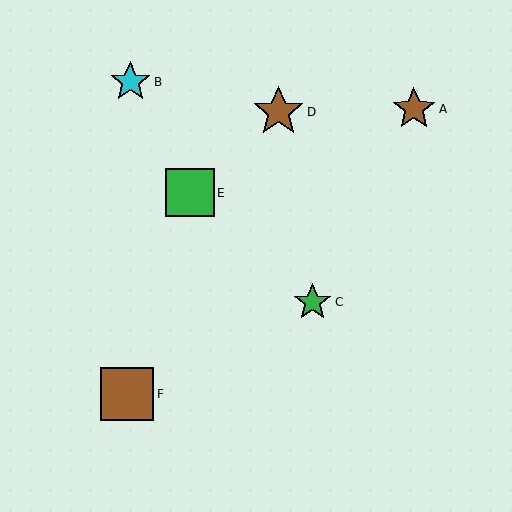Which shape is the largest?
The brown square (labeled F) is the largest.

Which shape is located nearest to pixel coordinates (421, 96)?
The brown star (labeled A) at (414, 109) is nearest to that location.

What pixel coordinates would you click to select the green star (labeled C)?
Click at (313, 302) to select the green star C.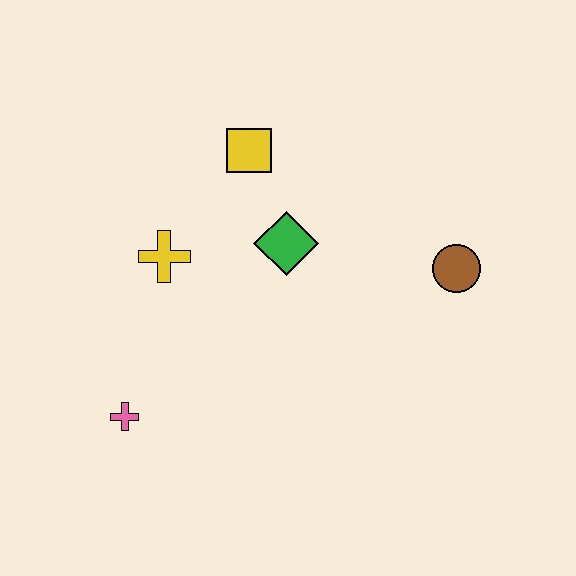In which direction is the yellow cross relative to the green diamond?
The yellow cross is to the left of the green diamond.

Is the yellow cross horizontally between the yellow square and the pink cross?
Yes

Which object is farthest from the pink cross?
The brown circle is farthest from the pink cross.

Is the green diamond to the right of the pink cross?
Yes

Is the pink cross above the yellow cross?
No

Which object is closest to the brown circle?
The green diamond is closest to the brown circle.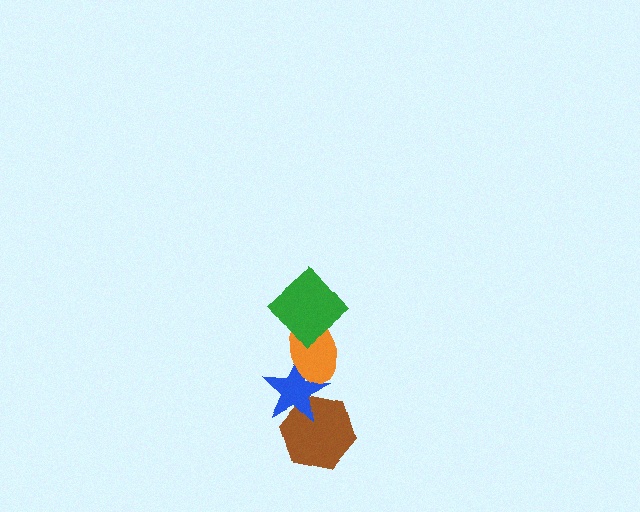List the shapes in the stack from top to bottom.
From top to bottom: the green diamond, the orange ellipse, the blue star, the brown hexagon.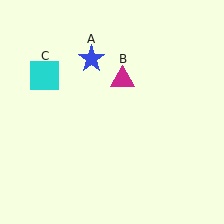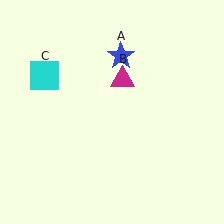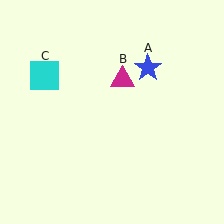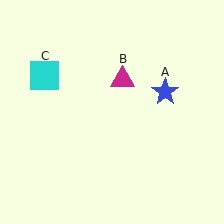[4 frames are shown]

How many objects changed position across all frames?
1 object changed position: blue star (object A).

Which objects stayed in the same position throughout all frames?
Magenta triangle (object B) and cyan square (object C) remained stationary.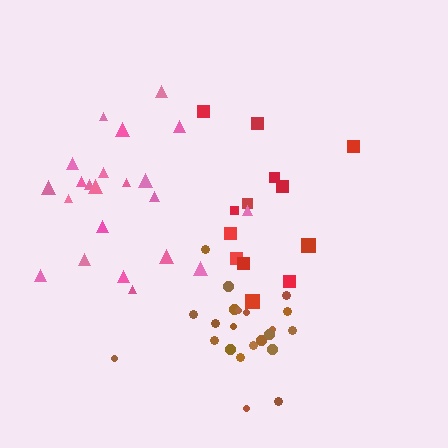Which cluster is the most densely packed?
Brown.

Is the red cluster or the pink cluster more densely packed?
Pink.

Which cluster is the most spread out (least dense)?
Red.